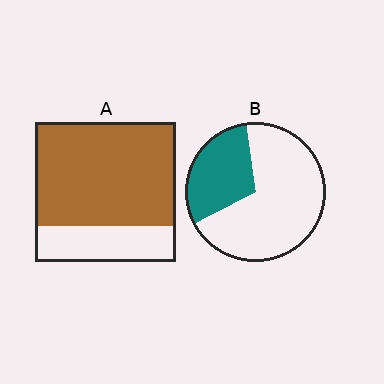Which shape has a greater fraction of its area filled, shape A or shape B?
Shape A.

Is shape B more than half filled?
No.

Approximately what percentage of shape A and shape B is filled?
A is approximately 75% and B is approximately 30%.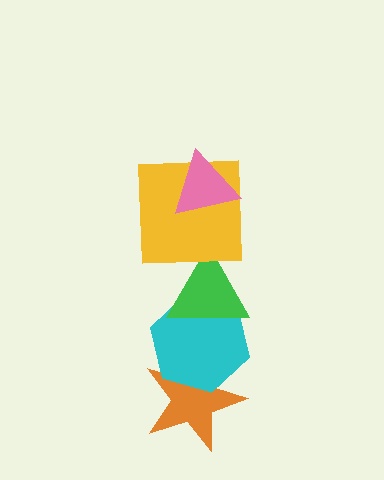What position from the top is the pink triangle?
The pink triangle is 1st from the top.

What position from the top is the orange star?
The orange star is 5th from the top.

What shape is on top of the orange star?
The cyan hexagon is on top of the orange star.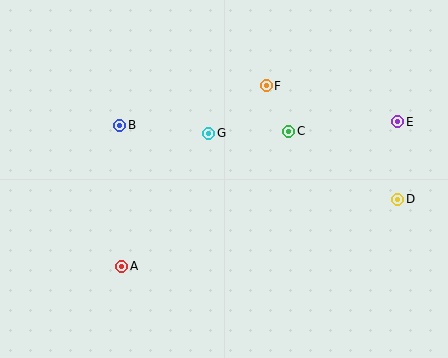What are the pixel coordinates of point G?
Point G is at (208, 133).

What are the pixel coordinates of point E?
Point E is at (398, 122).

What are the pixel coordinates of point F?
Point F is at (266, 86).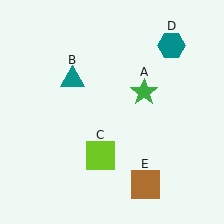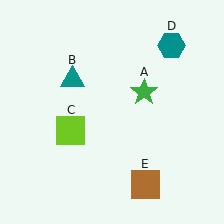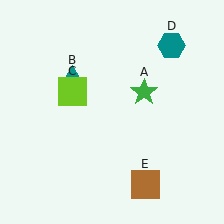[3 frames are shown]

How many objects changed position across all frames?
1 object changed position: lime square (object C).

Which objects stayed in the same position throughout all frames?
Green star (object A) and teal triangle (object B) and teal hexagon (object D) and brown square (object E) remained stationary.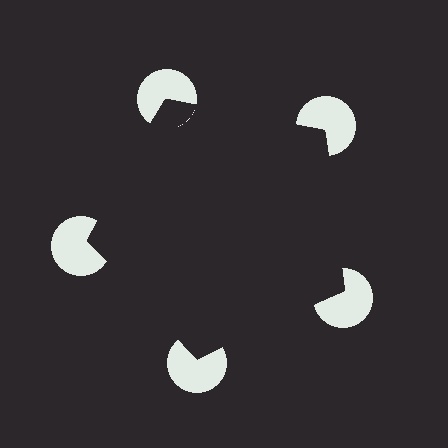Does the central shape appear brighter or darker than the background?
It typically appears slightly darker than the background, even though no actual brightness change is drawn.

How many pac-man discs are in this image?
There are 5 — one at each vertex of the illusory pentagon.